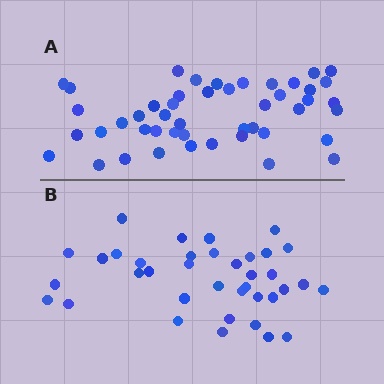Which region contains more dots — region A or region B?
Region A (the top region) has more dots.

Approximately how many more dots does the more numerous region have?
Region A has roughly 10 or so more dots than region B.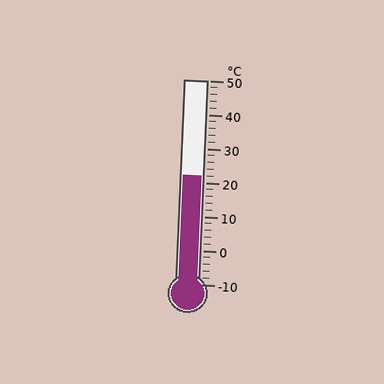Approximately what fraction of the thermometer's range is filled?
The thermometer is filled to approximately 55% of its range.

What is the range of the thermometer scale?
The thermometer scale ranges from -10°C to 50°C.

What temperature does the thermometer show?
The thermometer shows approximately 22°C.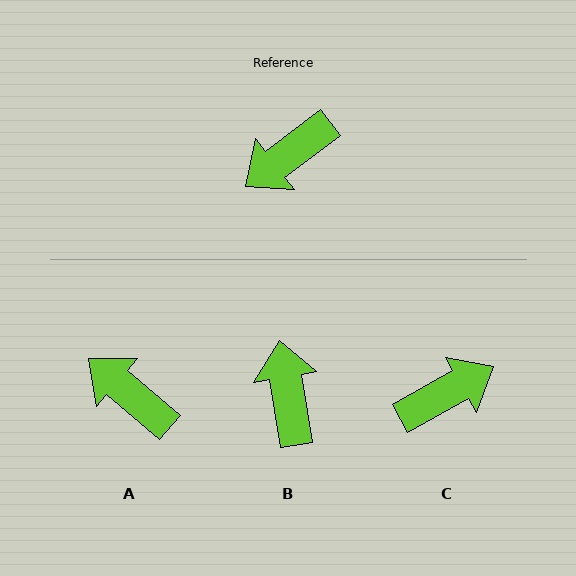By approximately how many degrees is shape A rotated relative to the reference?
Approximately 78 degrees clockwise.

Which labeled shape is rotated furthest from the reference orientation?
C, about 172 degrees away.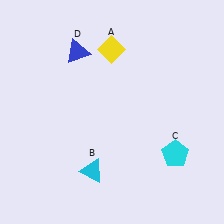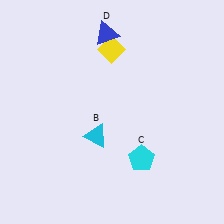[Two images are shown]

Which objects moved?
The objects that moved are: the cyan triangle (B), the cyan pentagon (C), the blue triangle (D).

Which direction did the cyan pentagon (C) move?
The cyan pentagon (C) moved left.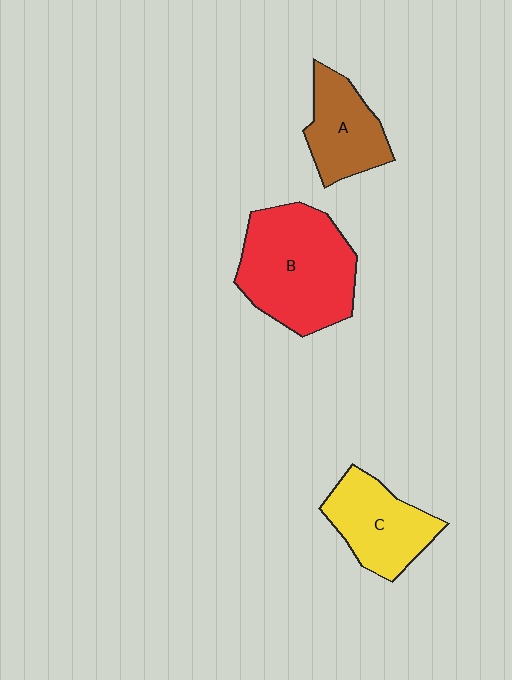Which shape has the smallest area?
Shape A (brown).